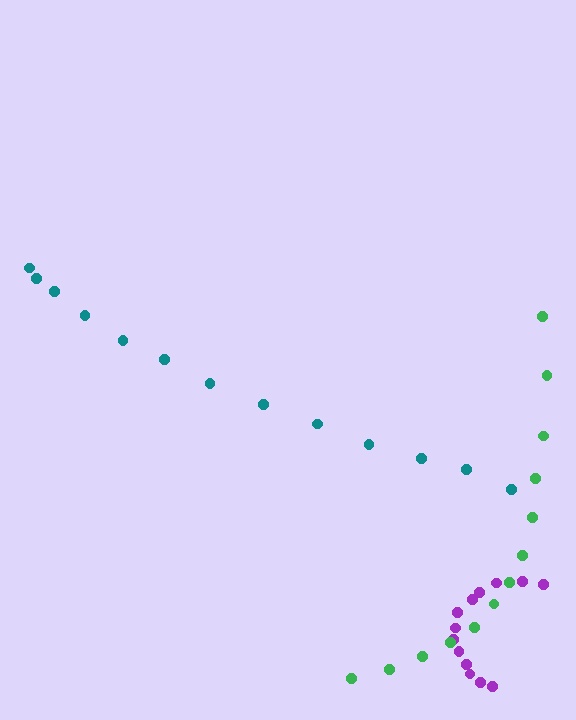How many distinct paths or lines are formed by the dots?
There are 3 distinct paths.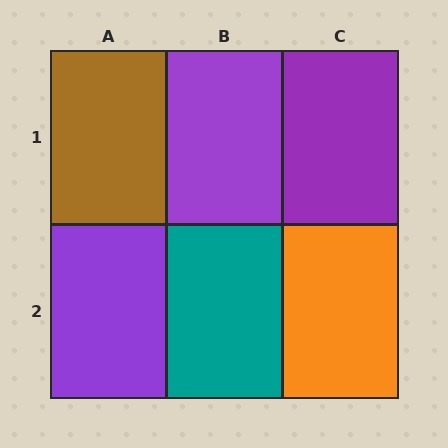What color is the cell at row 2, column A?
Purple.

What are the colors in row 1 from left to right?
Brown, purple, purple.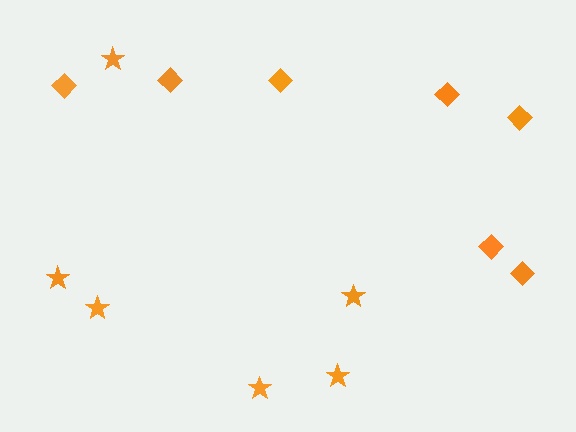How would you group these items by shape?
There are 2 groups: one group of diamonds (7) and one group of stars (6).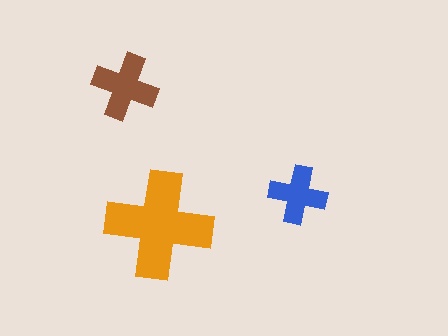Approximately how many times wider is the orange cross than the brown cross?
About 1.5 times wider.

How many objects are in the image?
There are 3 objects in the image.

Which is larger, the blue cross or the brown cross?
The brown one.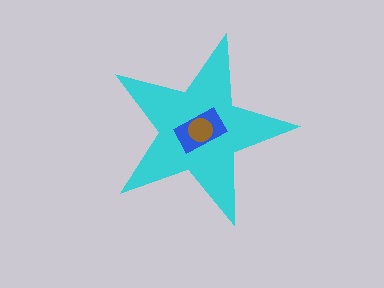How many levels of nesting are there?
3.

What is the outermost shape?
The cyan star.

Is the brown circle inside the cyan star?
Yes.